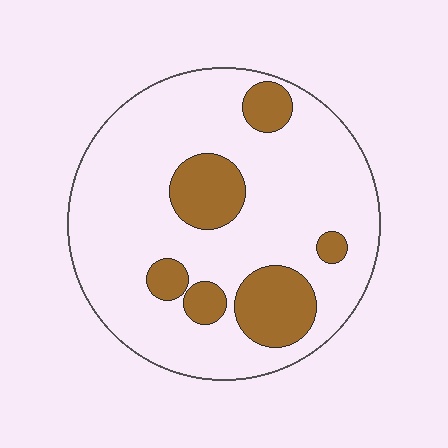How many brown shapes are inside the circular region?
6.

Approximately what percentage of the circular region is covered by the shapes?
Approximately 20%.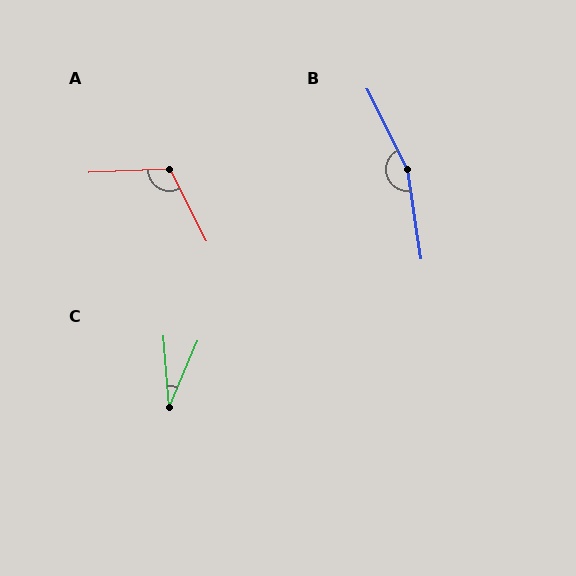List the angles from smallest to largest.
C (27°), A (115°), B (161°).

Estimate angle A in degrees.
Approximately 115 degrees.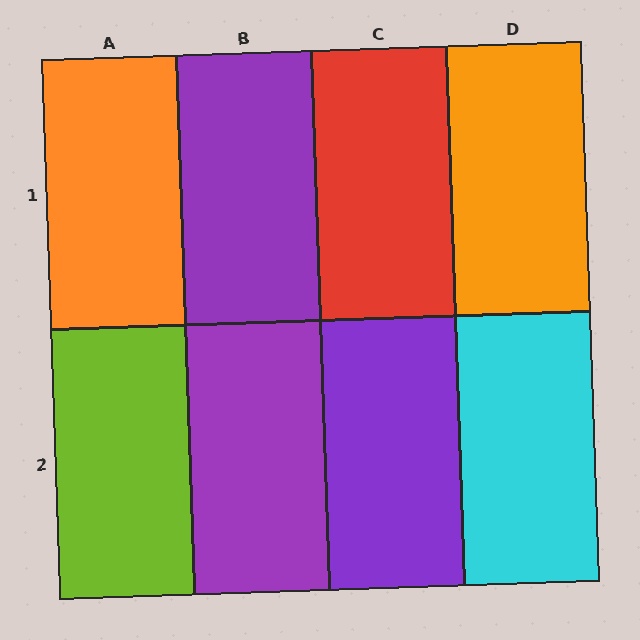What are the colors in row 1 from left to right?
Orange, purple, red, orange.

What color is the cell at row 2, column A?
Lime.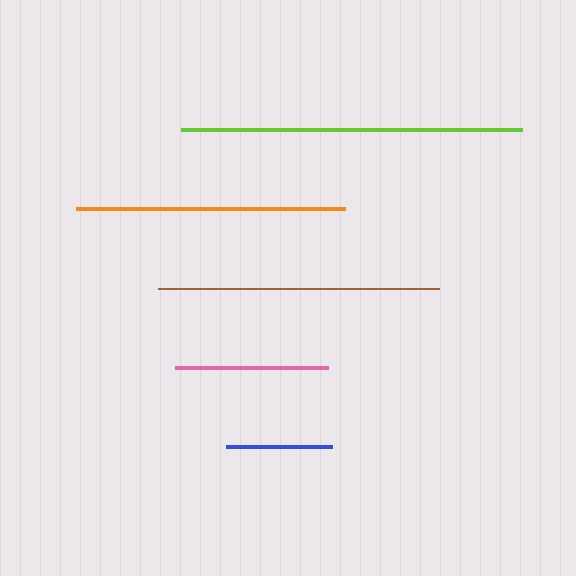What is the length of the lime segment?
The lime segment is approximately 342 pixels long.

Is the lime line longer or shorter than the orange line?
The lime line is longer than the orange line.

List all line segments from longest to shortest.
From longest to shortest: lime, brown, orange, pink, blue.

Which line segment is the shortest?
The blue line is the shortest at approximately 106 pixels.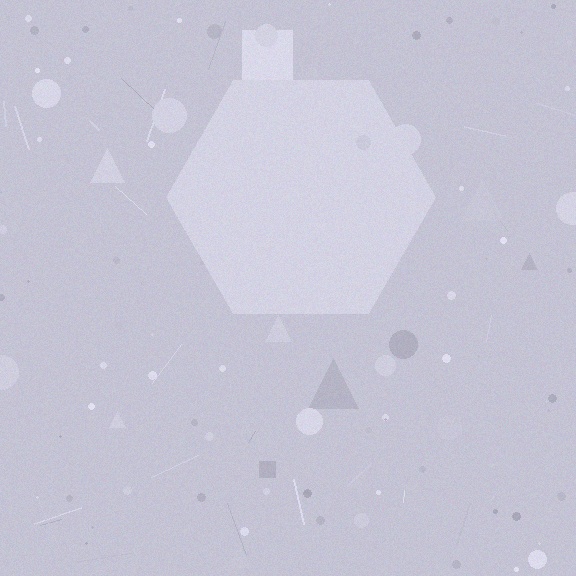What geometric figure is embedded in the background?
A hexagon is embedded in the background.